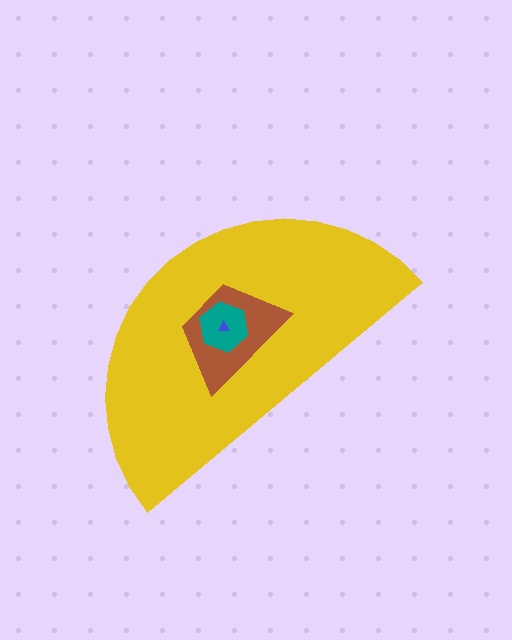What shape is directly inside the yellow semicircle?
The brown trapezoid.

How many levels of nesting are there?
4.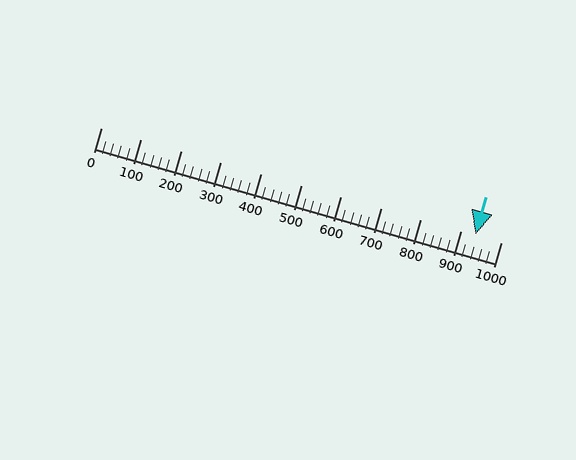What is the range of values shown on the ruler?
The ruler shows values from 0 to 1000.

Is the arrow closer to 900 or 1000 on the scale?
The arrow is closer to 900.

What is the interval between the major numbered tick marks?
The major tick marks are spaced 100 units apart.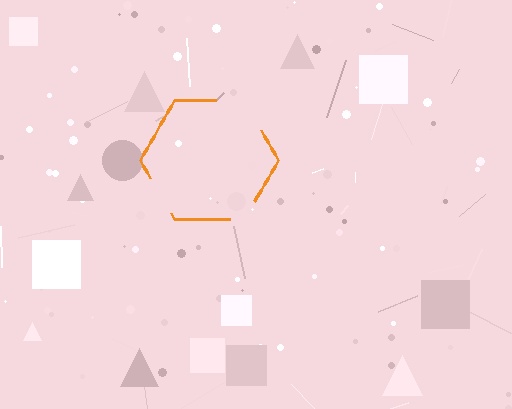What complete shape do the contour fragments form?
The contour fragments form a hexagon.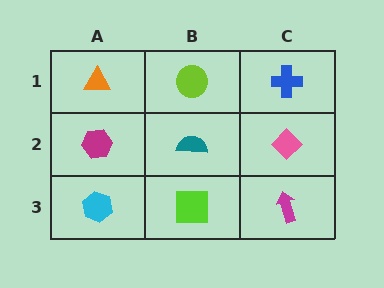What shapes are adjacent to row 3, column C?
A pink diamond (row 2, column C), a lime square (row 3, column B).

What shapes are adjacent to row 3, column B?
A teal semicircle (row 2, column B), a cyan hexagon (row 3, column A), a magenta arrow (row 3, column C).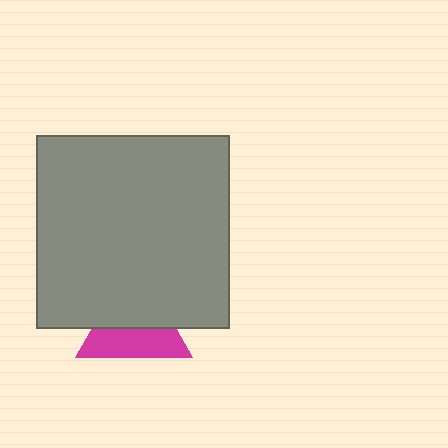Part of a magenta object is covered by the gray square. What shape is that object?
It is a triangle.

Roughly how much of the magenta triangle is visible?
About half of it is visible (roughly 47%).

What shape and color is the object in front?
The object in front is a gray square.